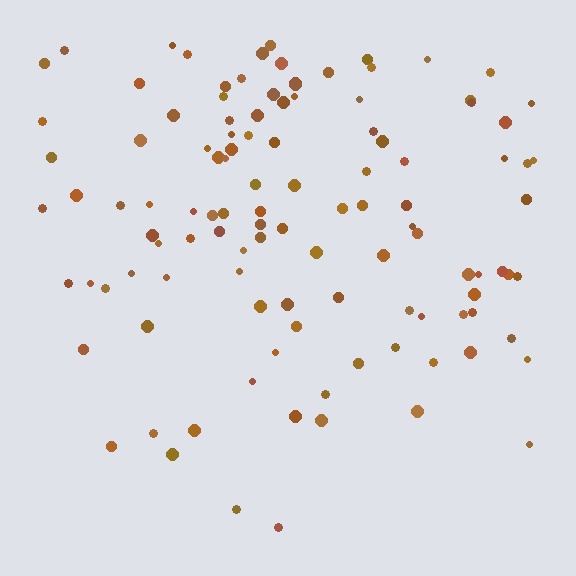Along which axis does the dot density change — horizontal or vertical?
Vertical.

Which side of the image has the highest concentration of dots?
The top.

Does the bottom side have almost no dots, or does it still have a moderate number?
Still a moderate number, just noticeably fewer than the top.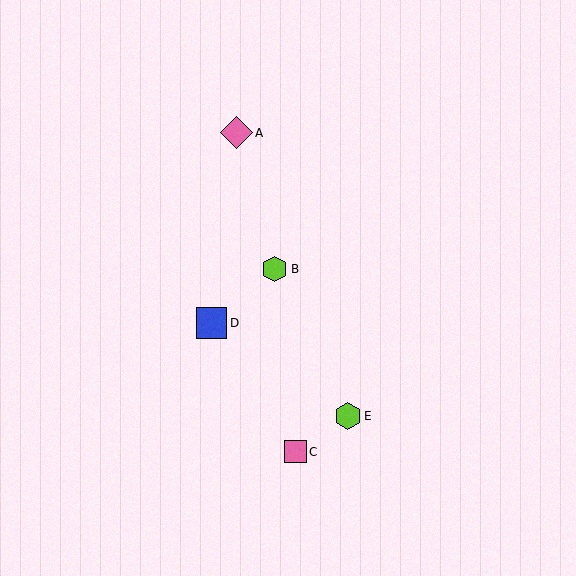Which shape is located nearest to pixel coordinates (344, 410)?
The lime hexagon (labeled E) at (348, 416) is nearest to that location.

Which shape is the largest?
The pink diamond (labeled A) is the largest.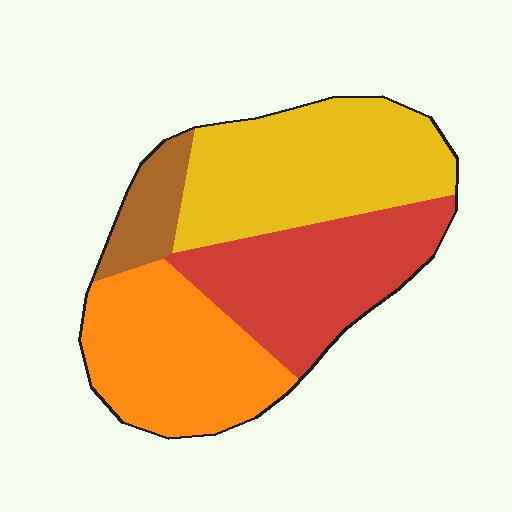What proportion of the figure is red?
Red covers 29% of the figure.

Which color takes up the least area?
Brown, at roughly 10%.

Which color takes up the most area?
Yellow, at roughly 35%.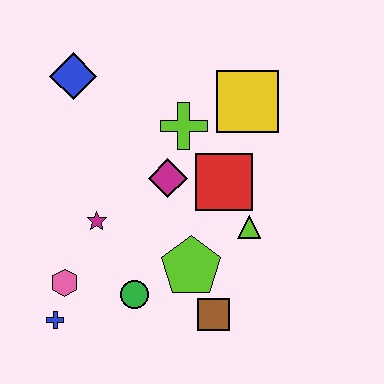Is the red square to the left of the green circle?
No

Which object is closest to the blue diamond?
The lime cross is closest to the blue diamond.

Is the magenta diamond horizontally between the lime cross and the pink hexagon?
Yes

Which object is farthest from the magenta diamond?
The blue cross is farthest from the magenta diamond.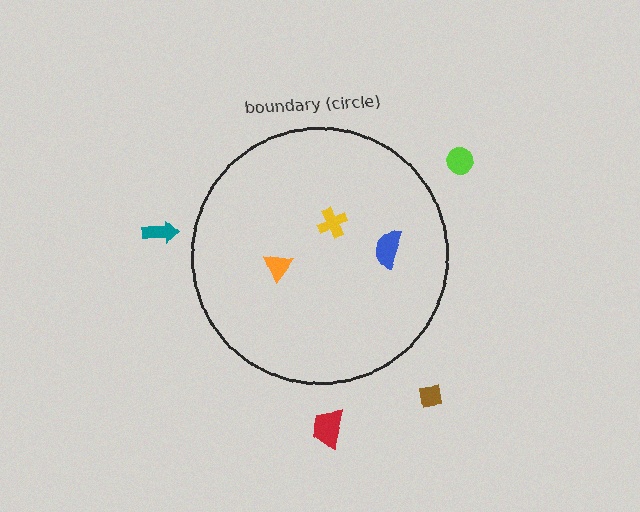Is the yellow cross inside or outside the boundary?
Inside.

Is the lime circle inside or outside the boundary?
Outside.